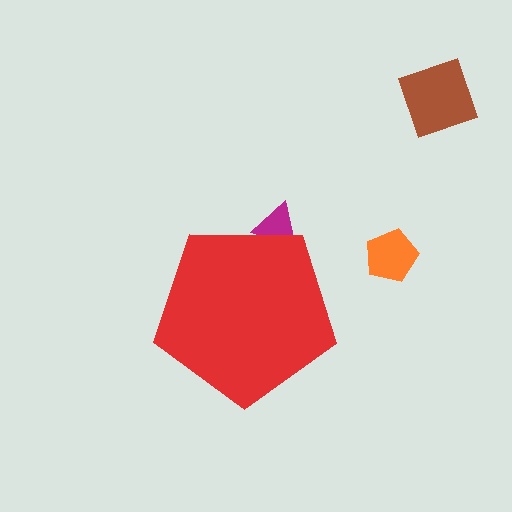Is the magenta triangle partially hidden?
Yes, the magenta triangle is partially hidden behind the red pentagon.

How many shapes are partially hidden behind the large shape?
1 shape is partially hidden.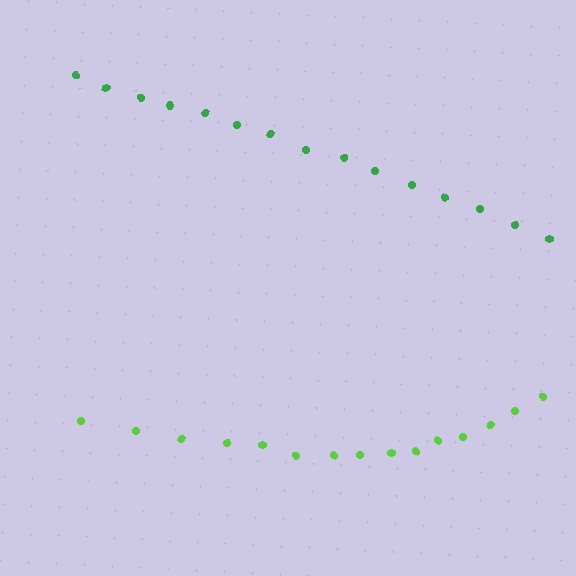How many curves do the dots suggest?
There are 2 distinct paths.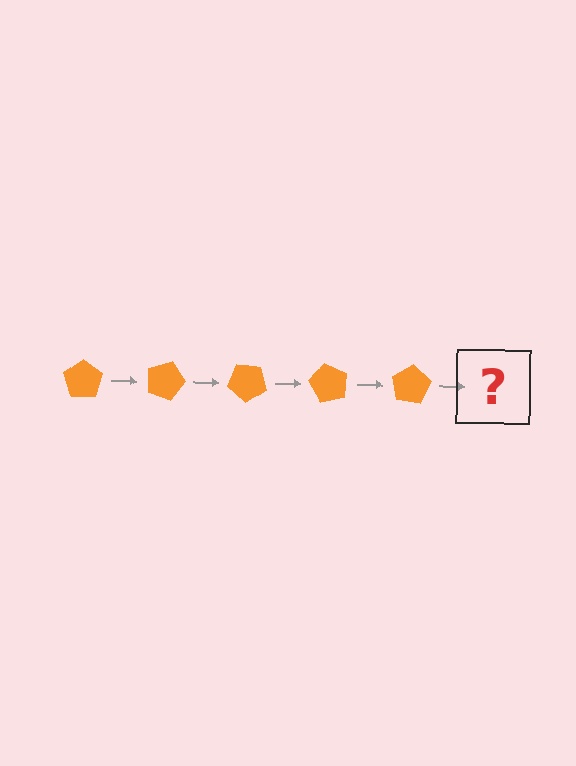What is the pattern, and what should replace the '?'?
The pattern is that the pentagon rotates 20 degrees each step. The '?' should be an orange pentagon rotated 100 degrees.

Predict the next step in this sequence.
The next step is an orange pentagon rotated 100 degrees.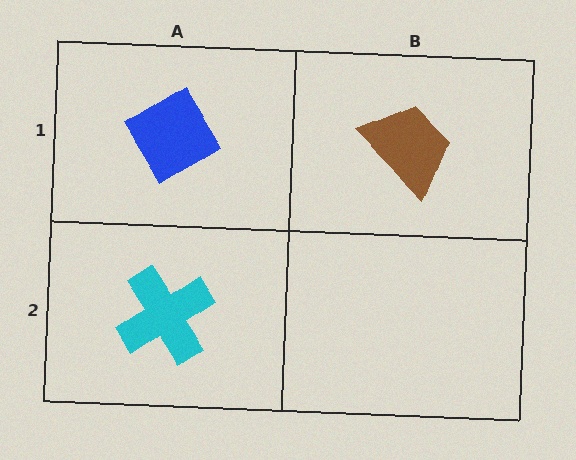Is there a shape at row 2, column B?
No, that cell is empty.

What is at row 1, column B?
A brown trapezoid.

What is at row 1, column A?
A blue diamond.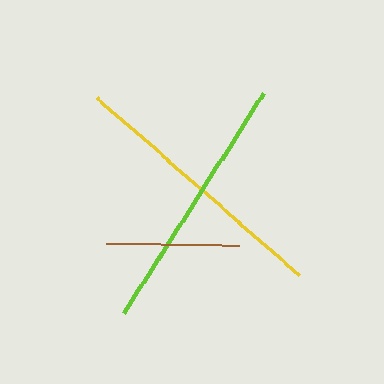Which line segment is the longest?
The yellow line is the longest at approximately 269 pixels.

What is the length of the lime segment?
The lime segment is approximately 261 pixels long.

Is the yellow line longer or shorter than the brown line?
The yellow line is longer than the brown line.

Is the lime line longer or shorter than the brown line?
The lime line is longer than the brown line.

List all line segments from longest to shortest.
From longest to shortest: yellow, lime, brown.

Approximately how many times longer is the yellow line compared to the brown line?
The yellow line is approximately 2.0 times the length of the brown line.